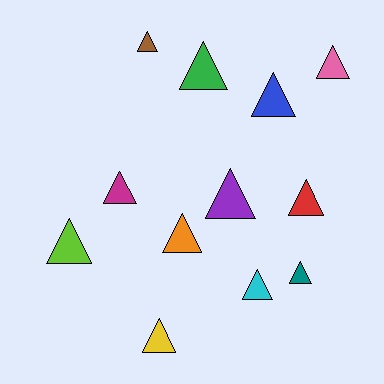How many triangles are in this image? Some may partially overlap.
There are 12 triangles.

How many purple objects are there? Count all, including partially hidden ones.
There is 1 purple object.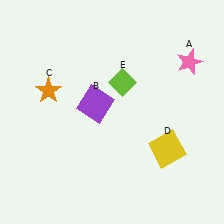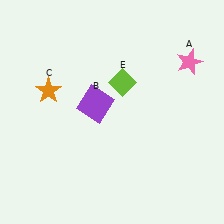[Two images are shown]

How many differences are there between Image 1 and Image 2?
There is 1 difference between the two images.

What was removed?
The yellow square (D) was removed in Image 2.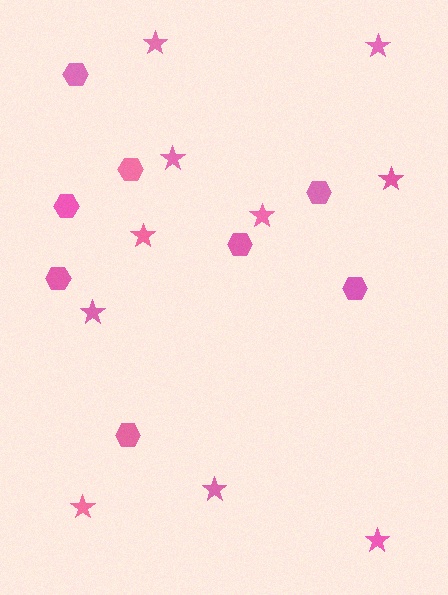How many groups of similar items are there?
There are 2 groups: one group of hexagons (8) and one group of stars (10).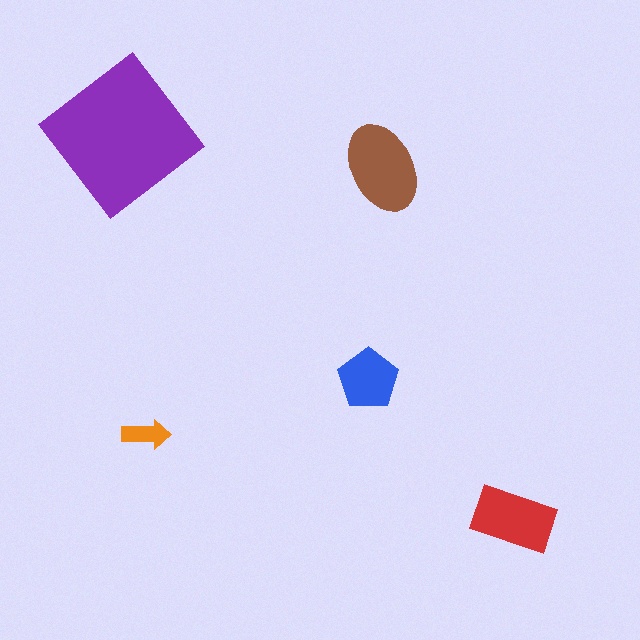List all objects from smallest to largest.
The orange arrow, the blue pentagon, the red rectangle, the brown ellipse, the purple diamond.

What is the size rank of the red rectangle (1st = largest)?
3rd.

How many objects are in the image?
There are 5 objects in the image.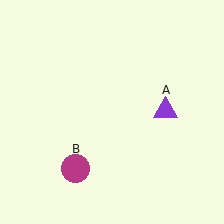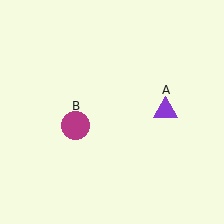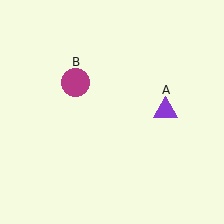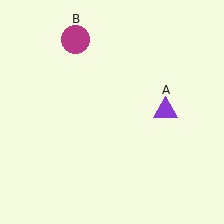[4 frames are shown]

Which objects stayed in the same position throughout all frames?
Purple triangle (object A) remained stationary.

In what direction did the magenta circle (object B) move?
The magenta circle (object B) moved up.